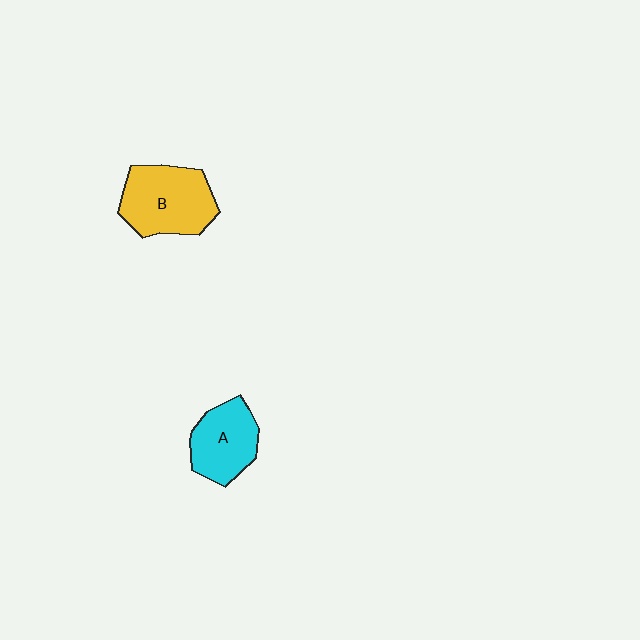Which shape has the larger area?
Shape B (yellow).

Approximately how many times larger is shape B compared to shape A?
Approximately 1.3 times.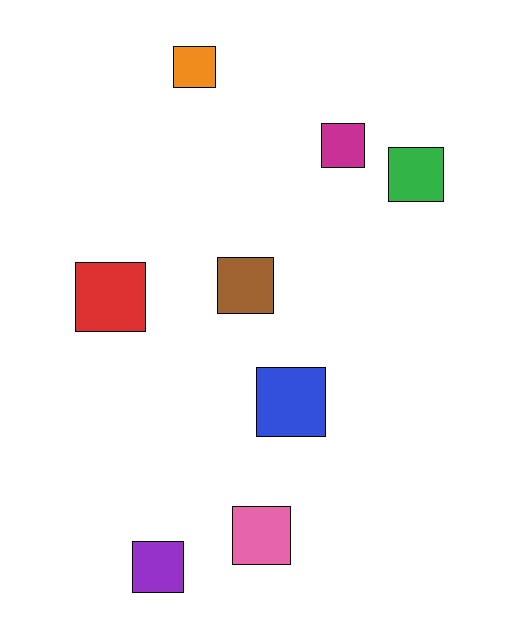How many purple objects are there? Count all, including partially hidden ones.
There is 1 purple object.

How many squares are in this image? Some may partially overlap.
There are 8 squares.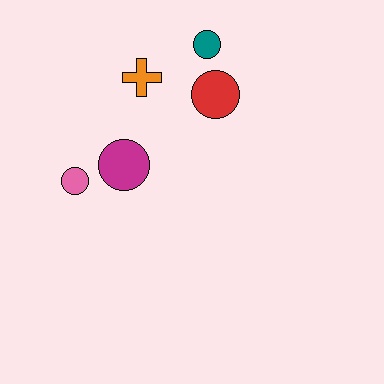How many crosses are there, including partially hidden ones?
There is 1 cross.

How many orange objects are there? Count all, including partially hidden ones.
There is 1 orange object.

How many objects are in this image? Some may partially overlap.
There are 5 objects.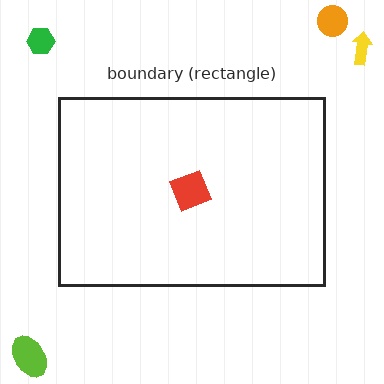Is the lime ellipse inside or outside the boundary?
Outside.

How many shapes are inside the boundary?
1 inside, 4 outside.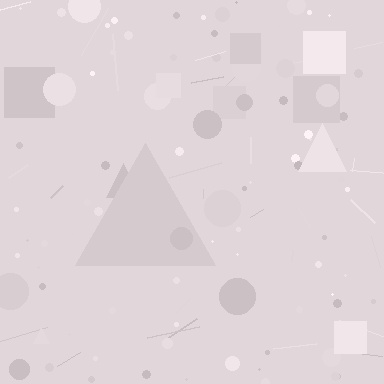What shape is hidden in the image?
A triangle is hidden in the image.